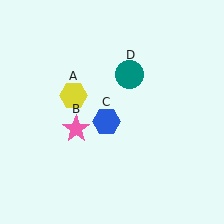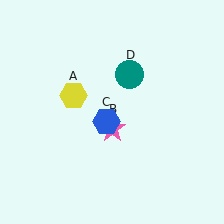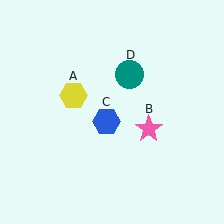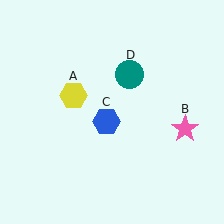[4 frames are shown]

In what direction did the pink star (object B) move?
The pink star (object B) moved right.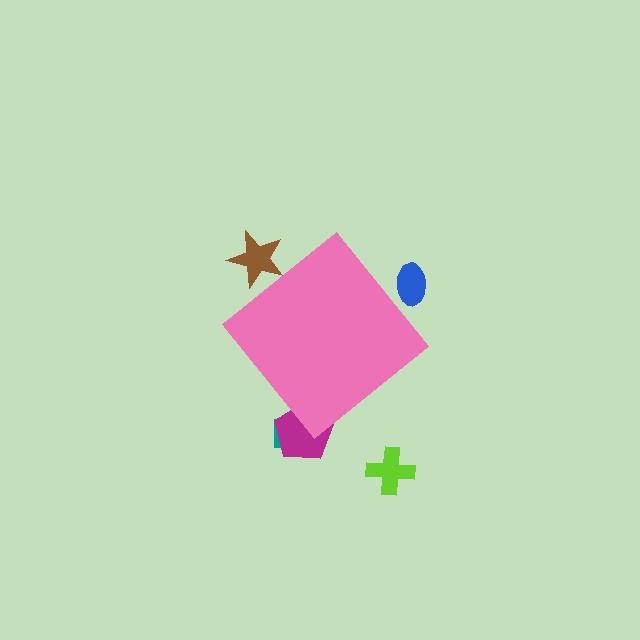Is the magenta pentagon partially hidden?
Yes, the magenta pentagon is partially hidden behind the pink diamond.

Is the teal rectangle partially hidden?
Yes, the teal rectangle is partially hidden behind the pink diamond.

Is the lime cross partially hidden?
No, the lime cross is fully visible.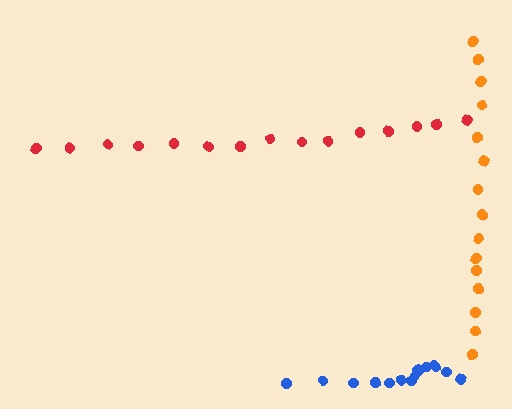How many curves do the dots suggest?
There are 3 distinct paths.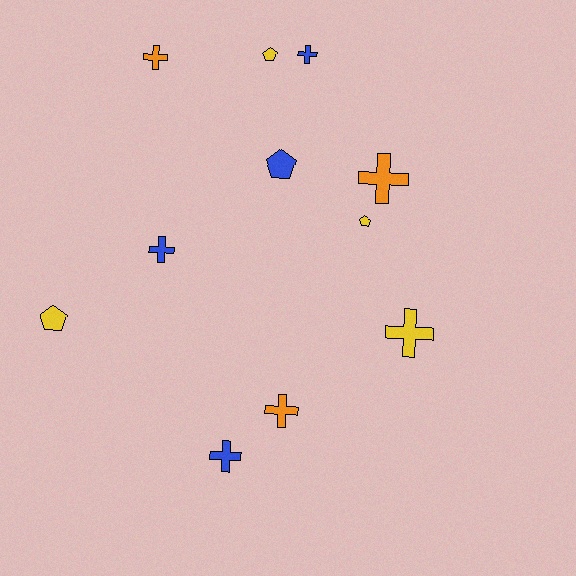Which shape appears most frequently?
Cross, with 7 objects.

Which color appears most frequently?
Yellow, with 4 objects.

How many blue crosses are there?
There are 3 blue crosses.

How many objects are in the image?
There are 11 objects.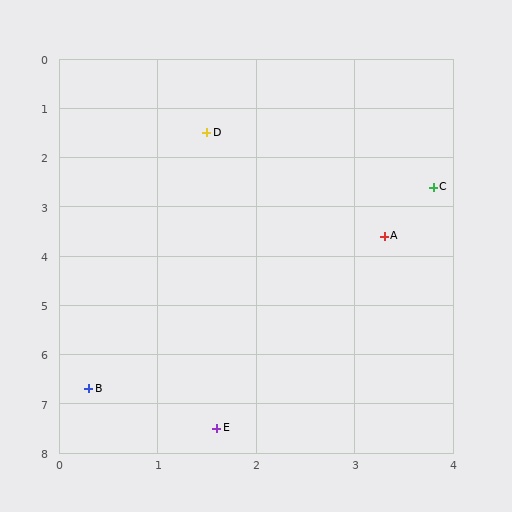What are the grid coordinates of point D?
Point D is at approximately (1.5, 1.5).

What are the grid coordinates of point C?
Point C is at approximately (3.8, 2.6).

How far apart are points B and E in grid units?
Points B and E are about 1.5 grid units apart.